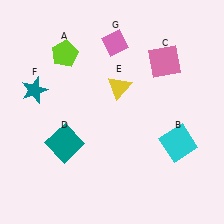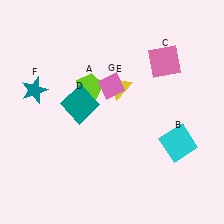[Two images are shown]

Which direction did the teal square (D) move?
The teal square (D) moved up.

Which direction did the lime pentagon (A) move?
The lime pentagon (A) moved down.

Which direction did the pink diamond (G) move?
The pink diamond (G) moved down.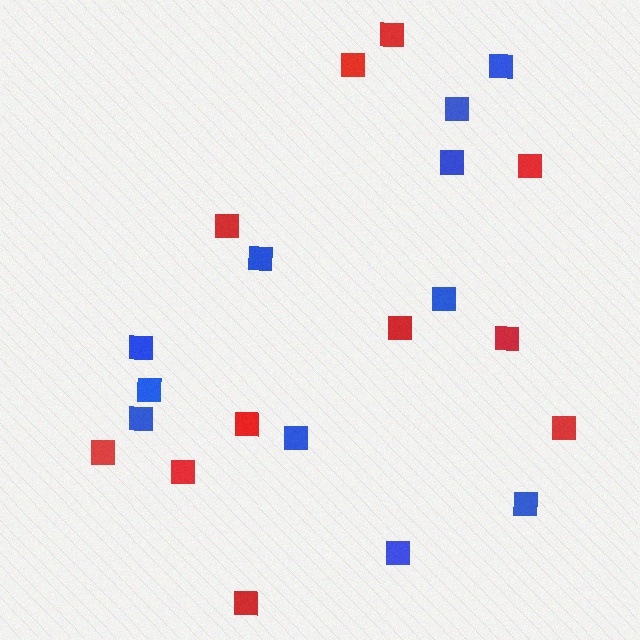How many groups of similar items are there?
There are 2 groups: one group of blue squares (11) and one group of red squares (11).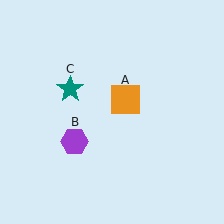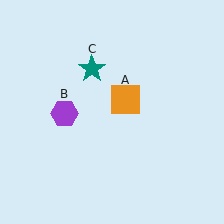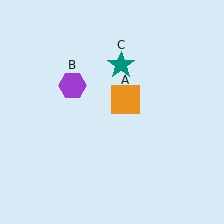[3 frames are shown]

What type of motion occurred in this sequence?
The purple hexagon (object B), teal star (object C) rotated clockwise around the center of the scene.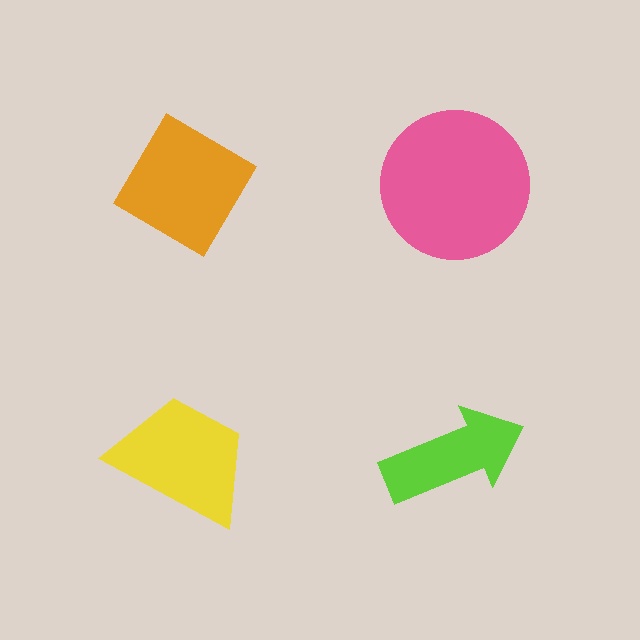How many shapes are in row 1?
2 shapes.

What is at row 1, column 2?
A pink circle.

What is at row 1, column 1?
An orange diamond.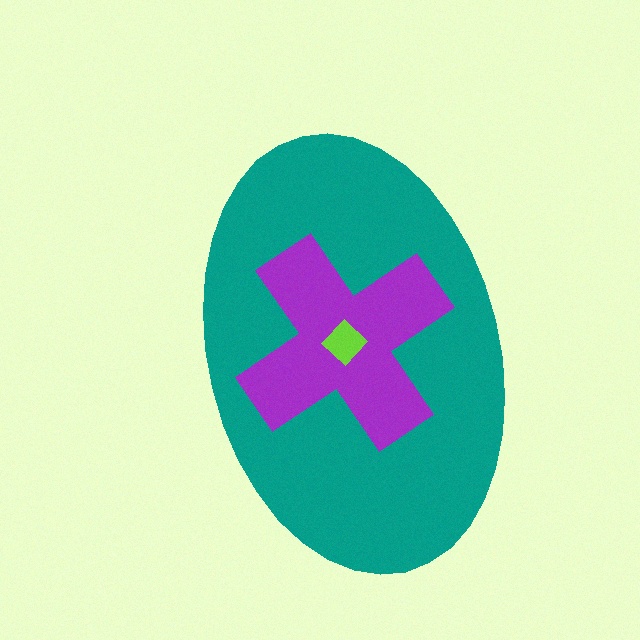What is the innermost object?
The lime diamond.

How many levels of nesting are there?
3.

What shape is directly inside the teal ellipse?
The purple cross.